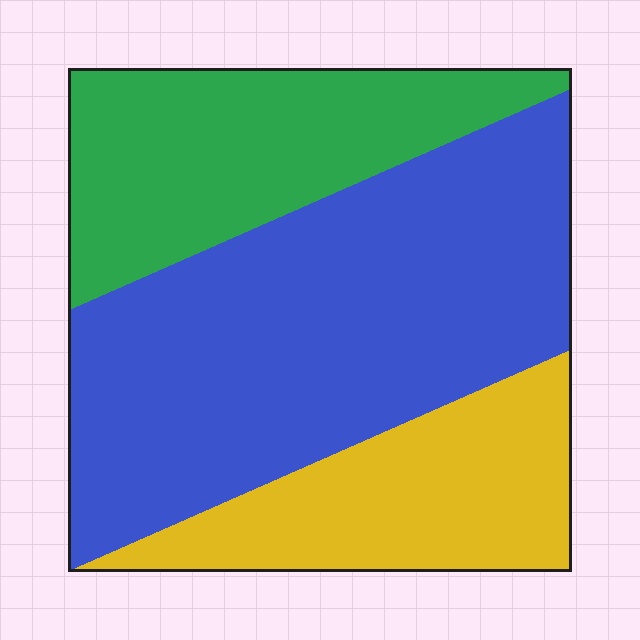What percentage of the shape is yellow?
Yellow takes up about one fifth (1/5) of the shape.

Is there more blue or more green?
Blue.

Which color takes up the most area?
Blue, at roughly 50%.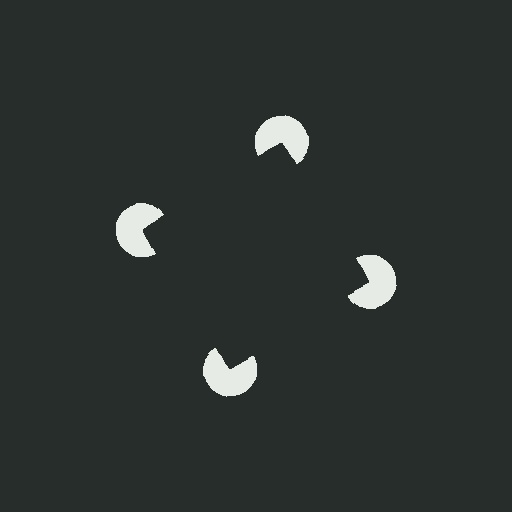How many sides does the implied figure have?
4 sides.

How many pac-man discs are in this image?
There are 4 — one at each vertex of the illusory square.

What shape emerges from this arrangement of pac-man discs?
An illusory square — its edges are inferred from the aligned wedge cuts in the pac-man discs, not physically drawn.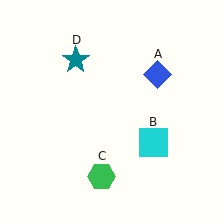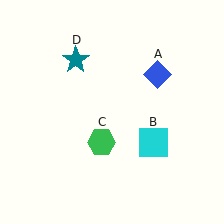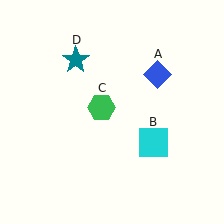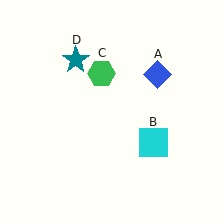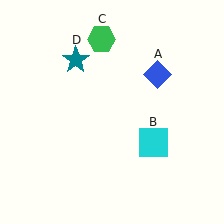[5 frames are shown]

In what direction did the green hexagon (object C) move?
The green hexagon (object C) moved up.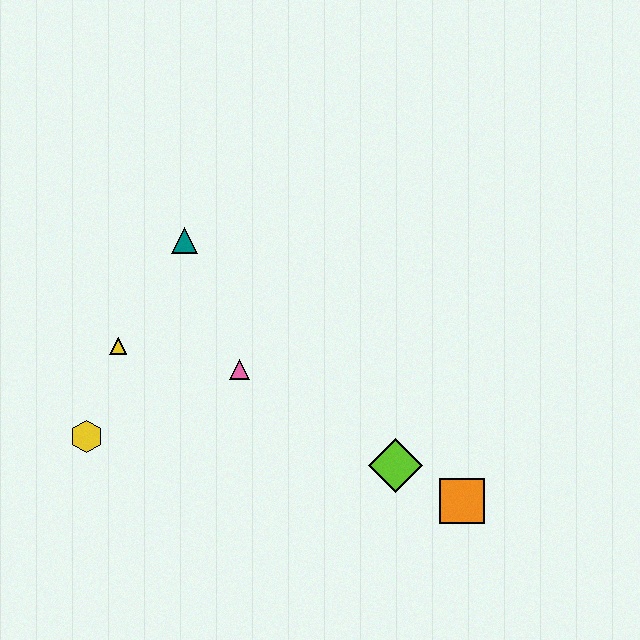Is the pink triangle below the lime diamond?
No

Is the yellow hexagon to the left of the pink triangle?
Yes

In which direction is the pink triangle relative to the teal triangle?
The pink triangle is below the teal triangle.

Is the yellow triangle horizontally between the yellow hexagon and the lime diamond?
Yes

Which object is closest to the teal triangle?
The yellow triangle is closest to the teal triangle.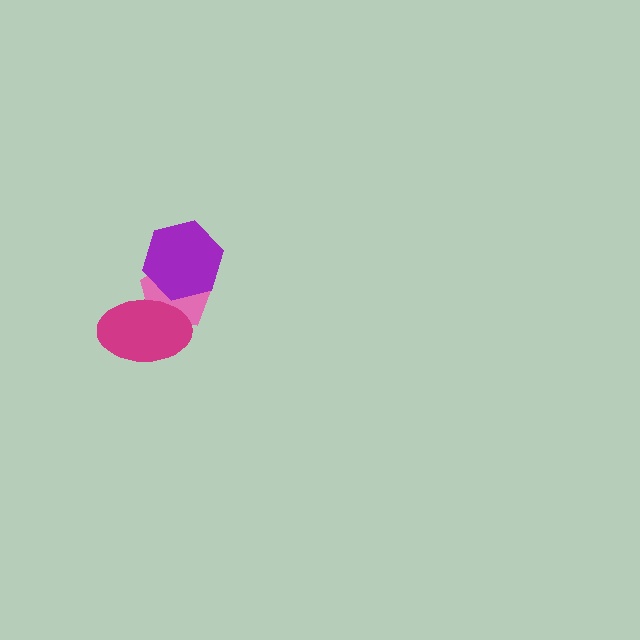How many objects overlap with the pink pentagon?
2 objects overlap with the pink pentagon.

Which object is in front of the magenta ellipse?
The purple hexagon is in front of the magenta ellipse.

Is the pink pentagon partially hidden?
Yes, it is partially covered by another shape.